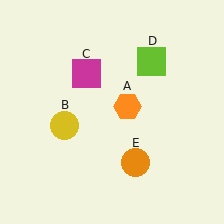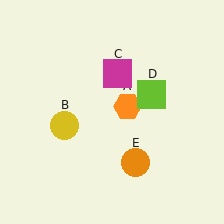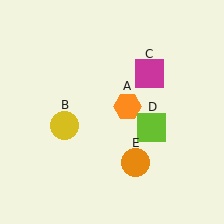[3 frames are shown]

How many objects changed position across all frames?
2 objects changed position: magenta square (object C), lime square (object D).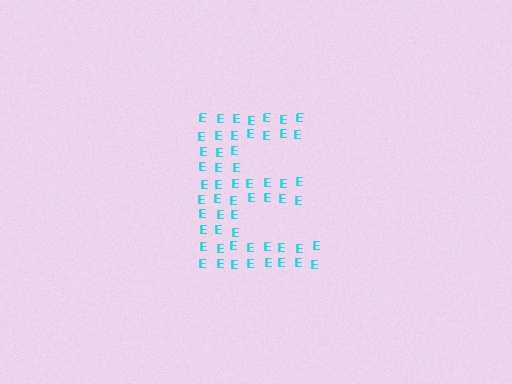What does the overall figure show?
The overall figure shows the letter E.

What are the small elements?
The small elements are letter E's.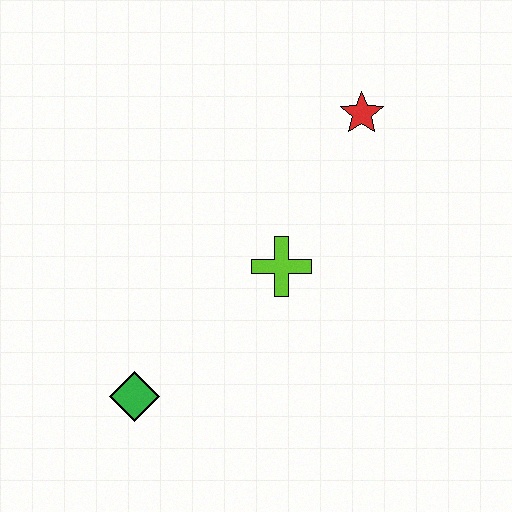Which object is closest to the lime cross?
The red star is closest to the lime cross.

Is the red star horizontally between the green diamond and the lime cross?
No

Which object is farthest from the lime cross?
The green diamond is farthest from the lime cross.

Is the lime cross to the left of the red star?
Yes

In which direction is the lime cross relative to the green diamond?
The lime cross is to the right of the green diamond.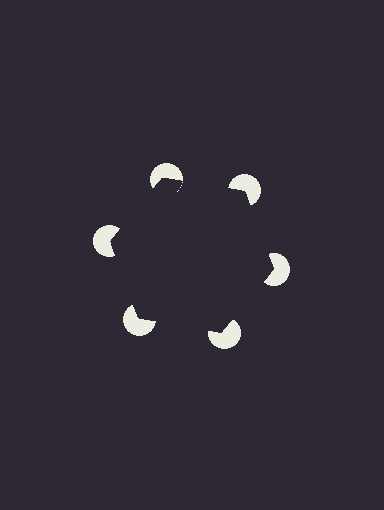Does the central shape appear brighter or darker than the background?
It typically appears slightly darker than the background, even though no actual brightness change is drawn.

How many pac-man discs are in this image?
There are 6 — one at each vertex of the illusory hexagon.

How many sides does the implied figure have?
6 sides.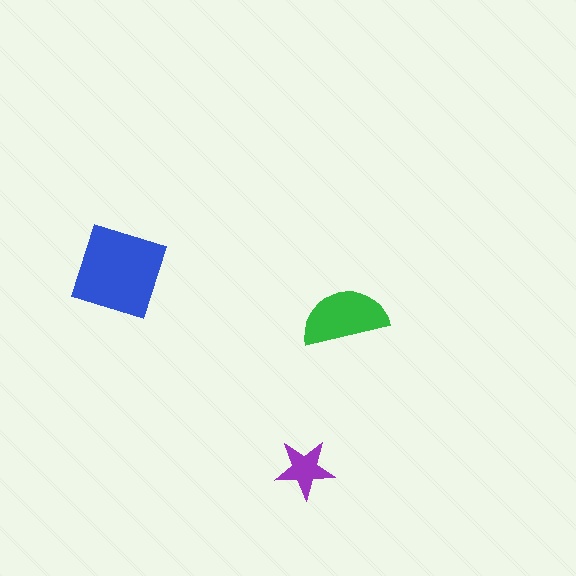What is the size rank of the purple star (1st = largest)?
3rd.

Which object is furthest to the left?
The blue diamond is leftmost.